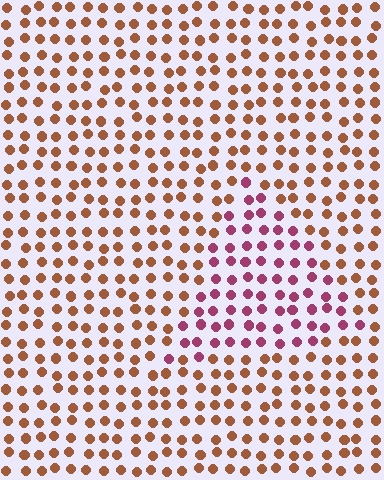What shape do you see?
I see a triangle.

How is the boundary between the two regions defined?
The boundary is defined purely by a slight shift in hue (about 50 degrees). Spacing, size, and orientation are identical on both sides.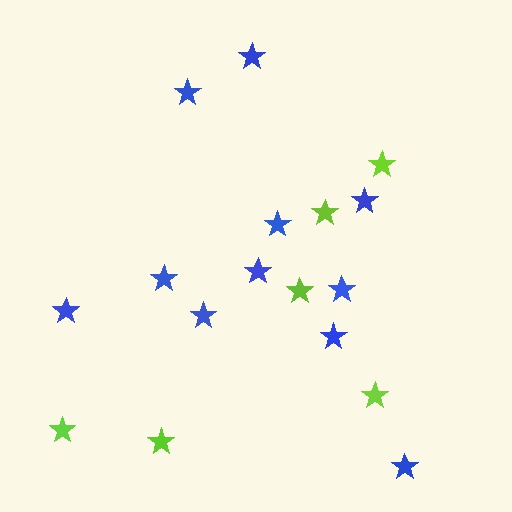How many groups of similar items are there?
There are 2 groups: one group of lime stars (6) and one group of blue stars (11).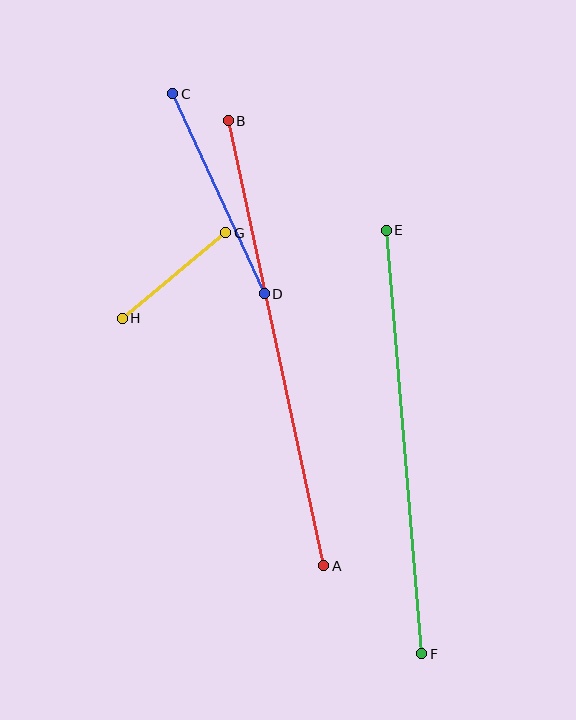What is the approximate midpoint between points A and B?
The midpoint is at approximately (276, 343) pixels.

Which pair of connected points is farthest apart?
Points A and B are farthest apart.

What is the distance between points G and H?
The distance is approximately 134 pixels.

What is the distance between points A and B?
The distance is approximately 455 pixels.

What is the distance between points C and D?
The distance is approximately 220 pixels.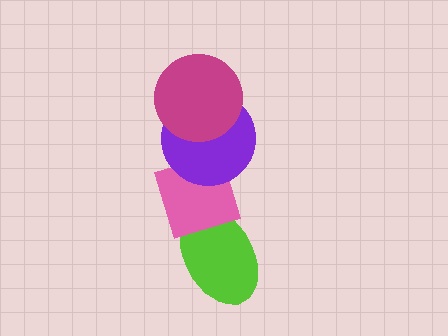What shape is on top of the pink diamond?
The purple circle is on top of the pink diamond.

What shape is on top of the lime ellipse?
The pink diamond is on top of the lime ellipse.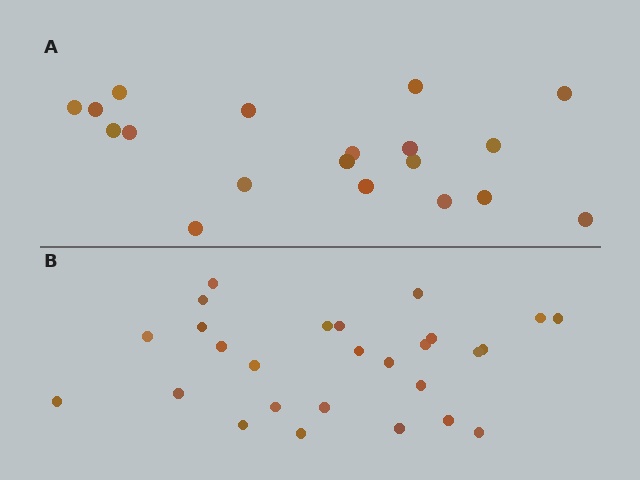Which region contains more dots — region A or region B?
Region B (the bottom region) has more dots.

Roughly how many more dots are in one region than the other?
Region B has roughly 8 or so more dots than region A.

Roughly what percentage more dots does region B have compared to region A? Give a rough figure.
About 40% more.